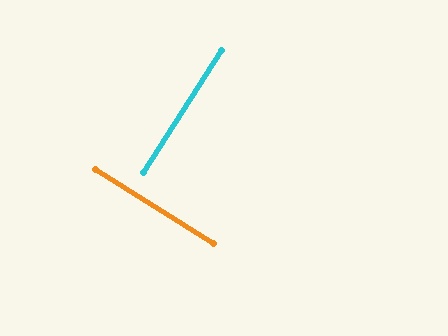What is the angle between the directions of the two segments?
Approximately 90 degrees.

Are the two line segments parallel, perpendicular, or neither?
Perpendicular — they meet at approximately 90°.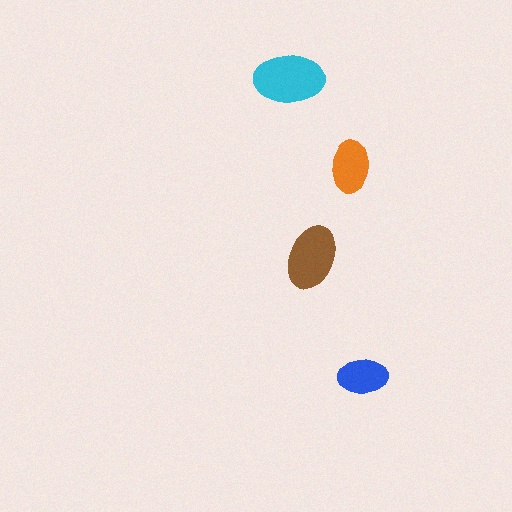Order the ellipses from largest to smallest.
the cyan one, the brown one, the orange one, the blue one.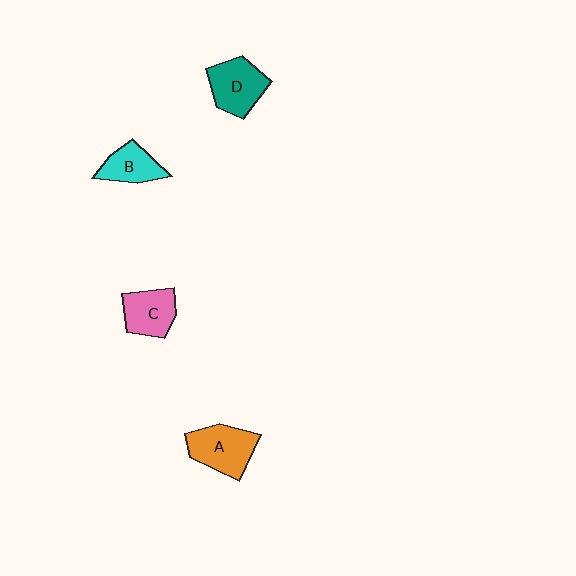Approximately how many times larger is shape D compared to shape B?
Approximately 1.3 times.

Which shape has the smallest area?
Shape B (cyan).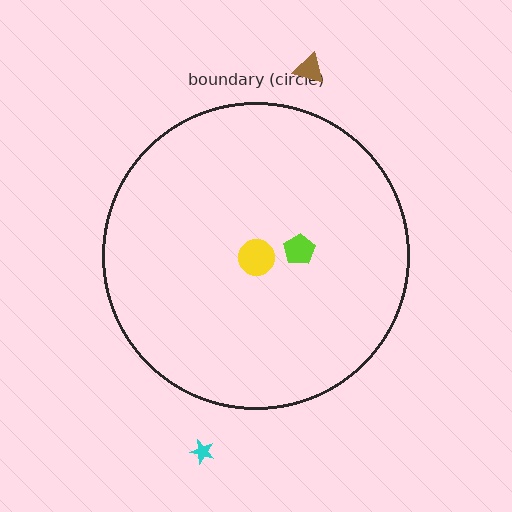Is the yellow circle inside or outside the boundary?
Inside.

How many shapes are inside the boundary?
2 inside, 2 outside.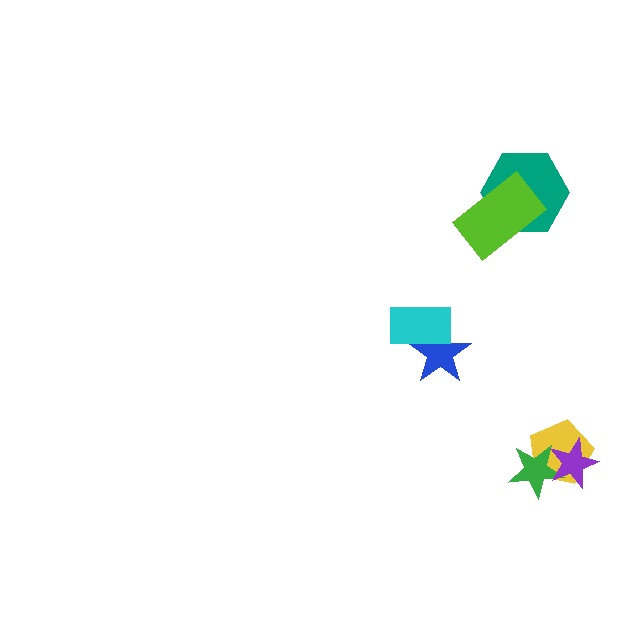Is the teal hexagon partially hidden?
Yes, it is partially covered by another shape.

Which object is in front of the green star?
The purple star is in front of the green star.